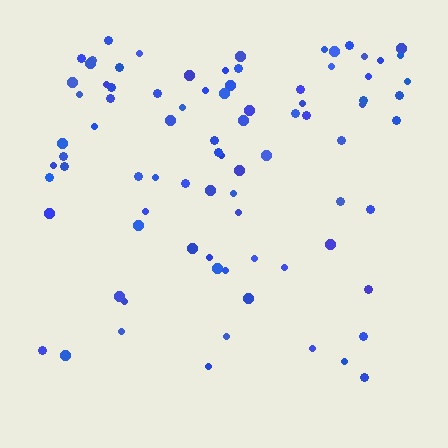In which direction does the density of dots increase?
From bottom to top, with the top side densest.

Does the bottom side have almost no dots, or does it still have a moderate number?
Still a moderate number, just noticeably fewer than the top.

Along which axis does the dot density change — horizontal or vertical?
Vertical.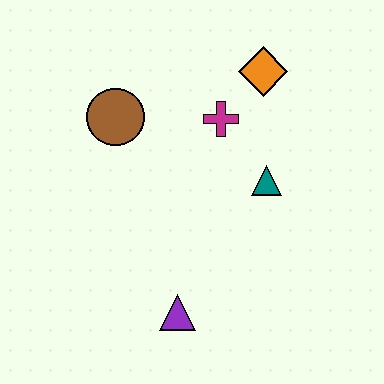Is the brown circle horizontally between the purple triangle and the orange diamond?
No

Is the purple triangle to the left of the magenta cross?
Yes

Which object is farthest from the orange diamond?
The purple triangle is farthest from the orange diamond.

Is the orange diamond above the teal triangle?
Yes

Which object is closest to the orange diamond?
The magenta cross is closest to the orange diamond.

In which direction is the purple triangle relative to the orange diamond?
The purple triangle is below the orange diamond.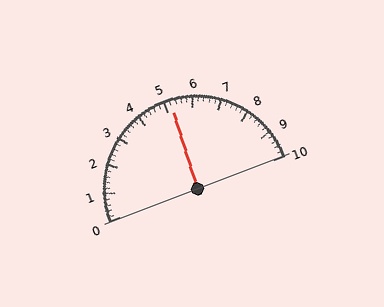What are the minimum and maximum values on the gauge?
The gauge ranges from 0 to 10.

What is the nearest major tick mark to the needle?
The nearest major tick mark is 5.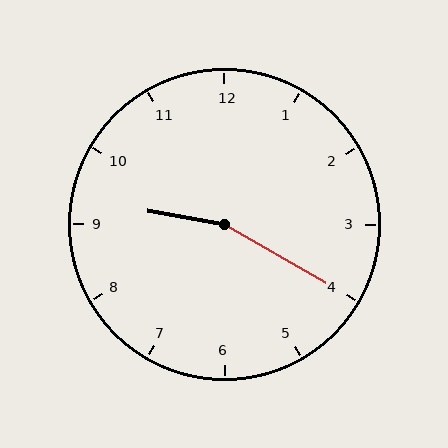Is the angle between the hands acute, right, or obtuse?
It is obtuse.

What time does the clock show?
9:20.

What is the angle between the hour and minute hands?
Approximately 160 degrees.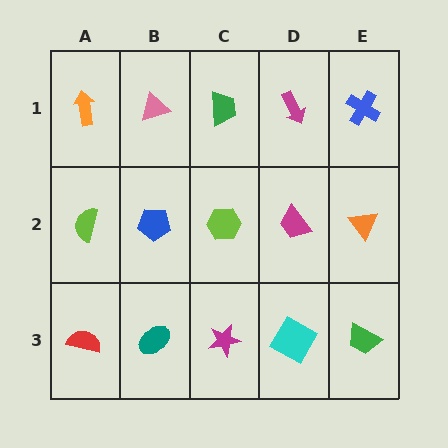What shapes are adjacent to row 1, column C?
A lime hexagon (row 2, column C), a pink triangle (row 1, column B), a magenta arrow (row 1, column D).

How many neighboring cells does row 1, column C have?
3.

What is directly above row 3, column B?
A blue pentagon.